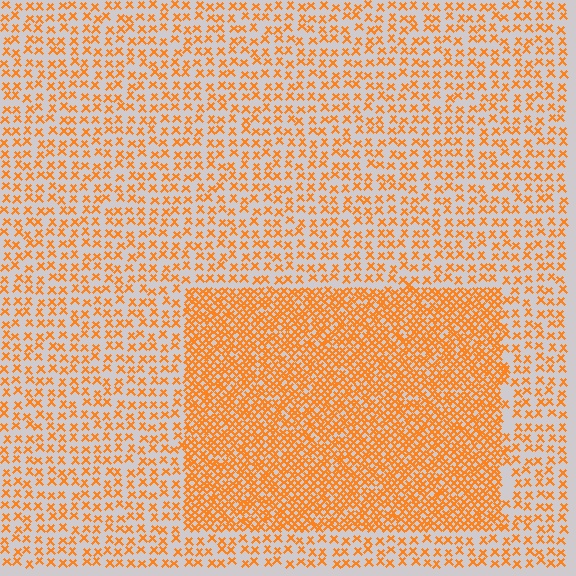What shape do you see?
I see a rectangle.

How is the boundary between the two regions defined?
The boundary is defined by a change in element density (approximately 2.4x ratio). All elements are the same color, size, and shape.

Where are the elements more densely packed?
The elements are more densely packed inside the rectangle boundary.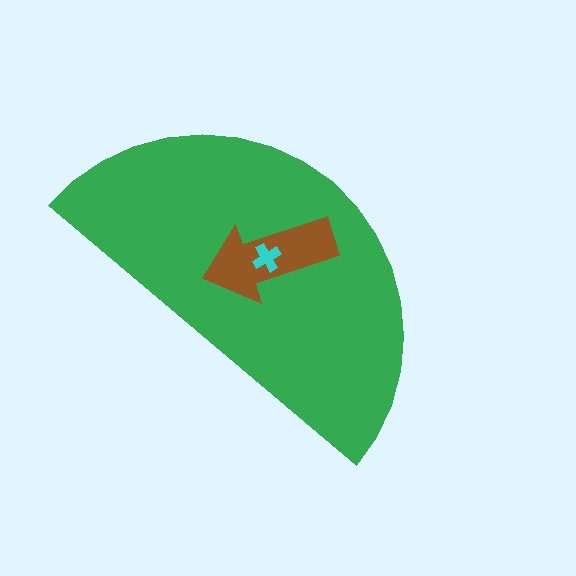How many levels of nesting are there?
3.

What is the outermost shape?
The green semicircle.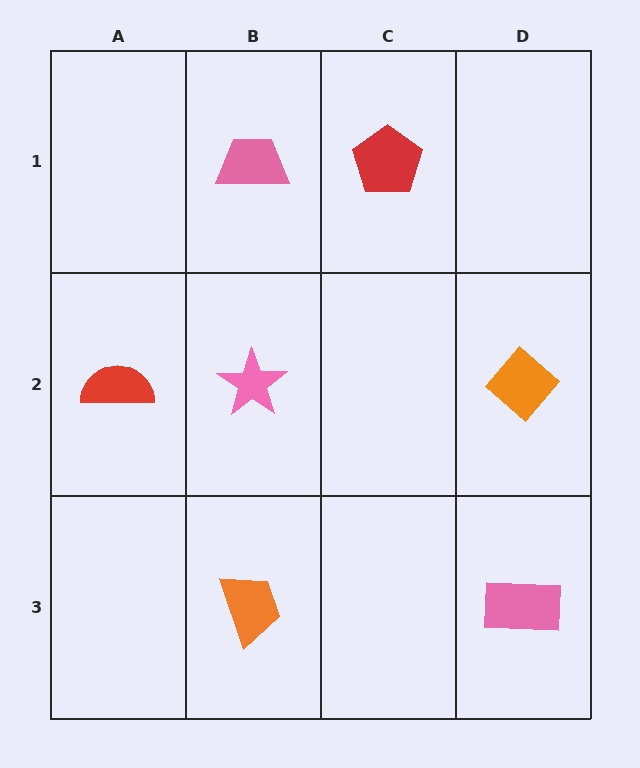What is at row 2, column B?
A pink star.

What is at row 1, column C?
A red pentagon.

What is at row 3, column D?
A pink rectangle.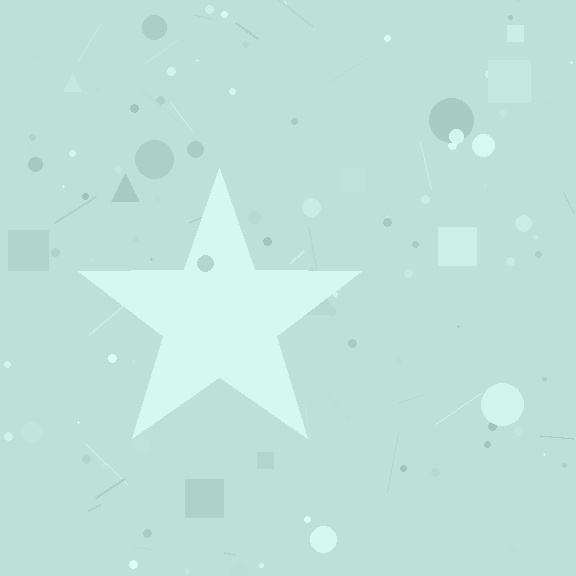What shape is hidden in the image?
A star is hidden in the image.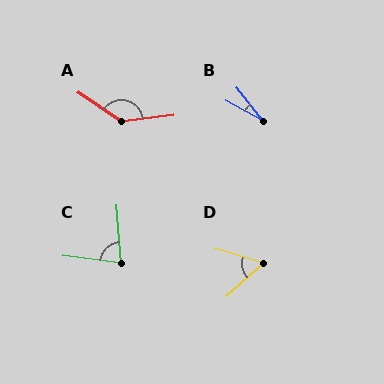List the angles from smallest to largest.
B (23°), D (58°), C (78°), A (139°).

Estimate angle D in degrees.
Approximately 58 degrees.